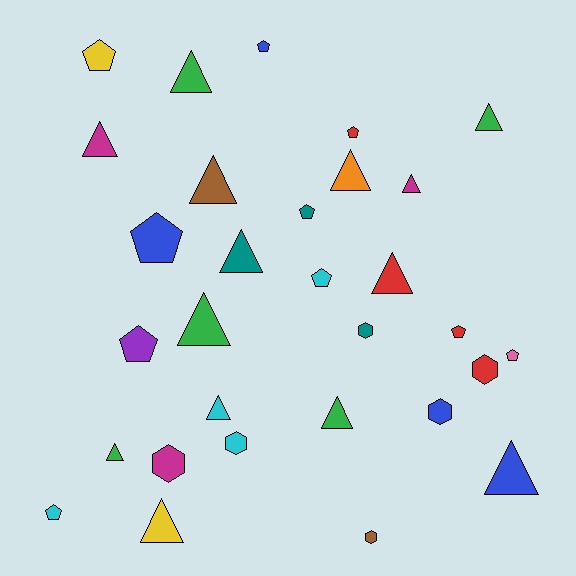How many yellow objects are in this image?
There are 2 yellow objects.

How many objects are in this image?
There are 30 objects.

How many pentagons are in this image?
There are 10 pentagons.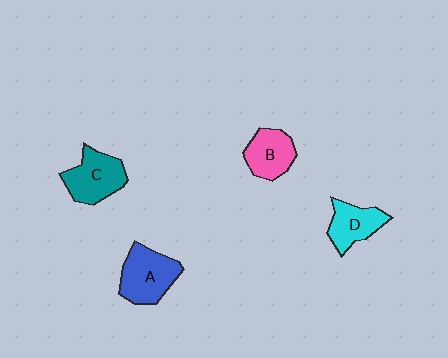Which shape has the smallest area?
Shape D (cyan).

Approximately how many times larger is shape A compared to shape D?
Approximately 1.3 times.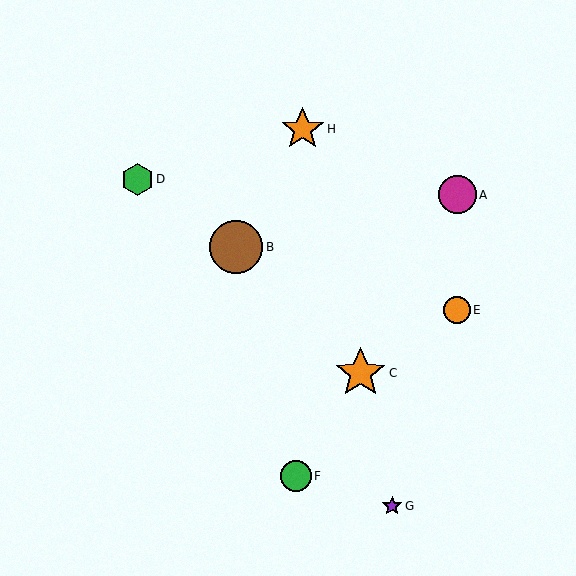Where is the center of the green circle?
The center of the green circle is at (296, 476).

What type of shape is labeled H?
Shape H is an orange star.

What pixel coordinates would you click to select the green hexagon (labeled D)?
Click at (137, 179) to select the green hexagon D.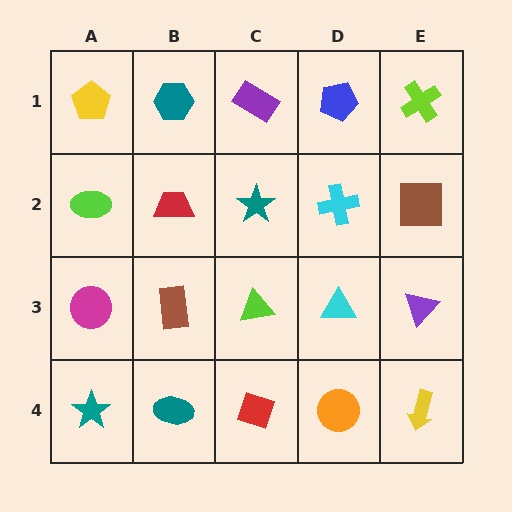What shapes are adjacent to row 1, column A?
A lime ellipse (row 2, column A), a teal hexagon (row 1, column B).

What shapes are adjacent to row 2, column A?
A yellow pentagon (row 1, column A), a magenta circle (row 3, column A), a red trapezoid (row 2, column B).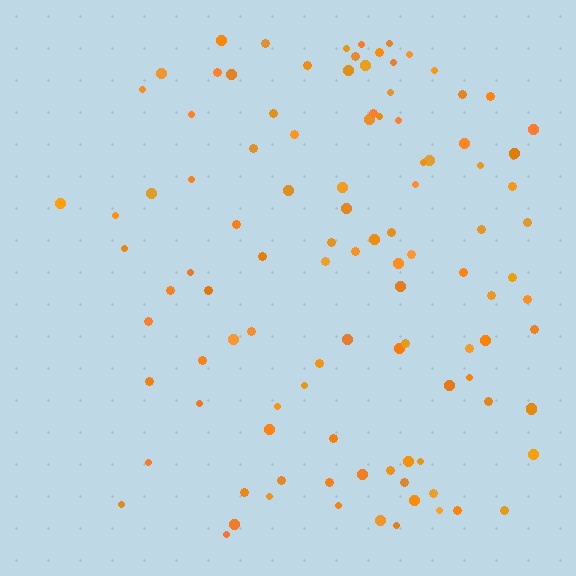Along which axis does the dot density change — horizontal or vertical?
Horizontal.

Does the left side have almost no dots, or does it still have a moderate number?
Still a moderate number, just noticeably fewer than the right.